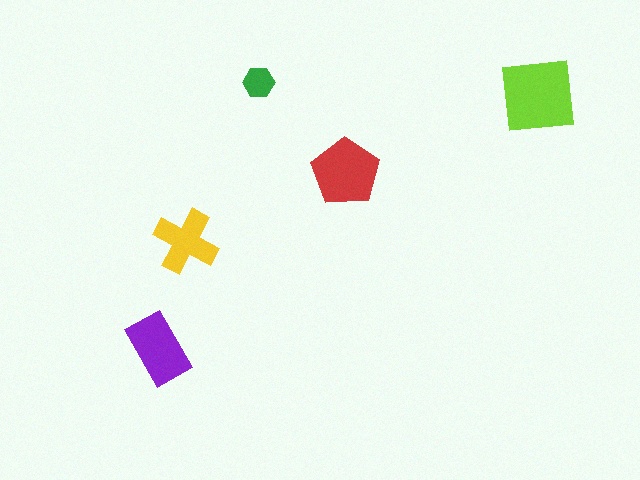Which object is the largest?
The lime square.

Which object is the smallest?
The green hexagon.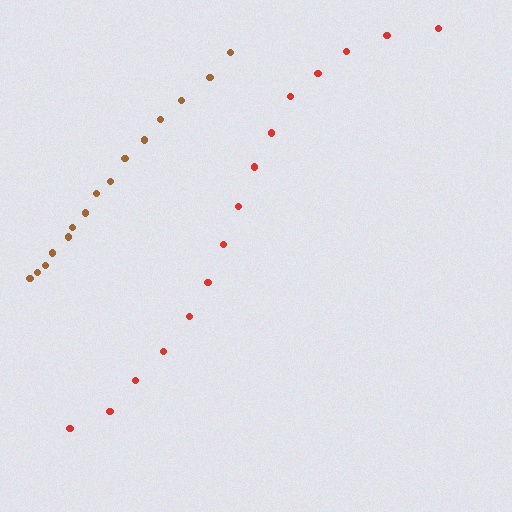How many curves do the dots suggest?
There are 2 distinct paths.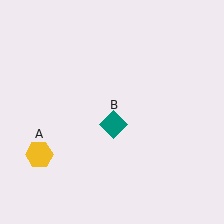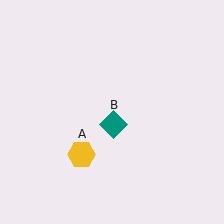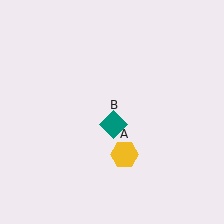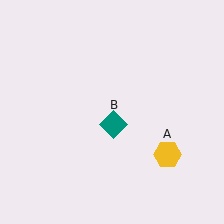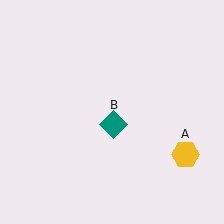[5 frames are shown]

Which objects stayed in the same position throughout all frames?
Teal diamond (object B) remained stationary.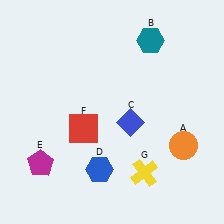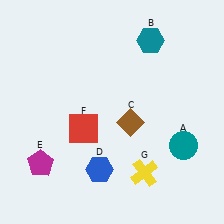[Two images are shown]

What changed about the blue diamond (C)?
In Image 1, C is blue. In Image 2, it changed to brown.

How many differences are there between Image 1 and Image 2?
There are 2 differences between the two images.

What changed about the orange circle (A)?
In Image 1, A is orange. In Image 2, it changed to teal.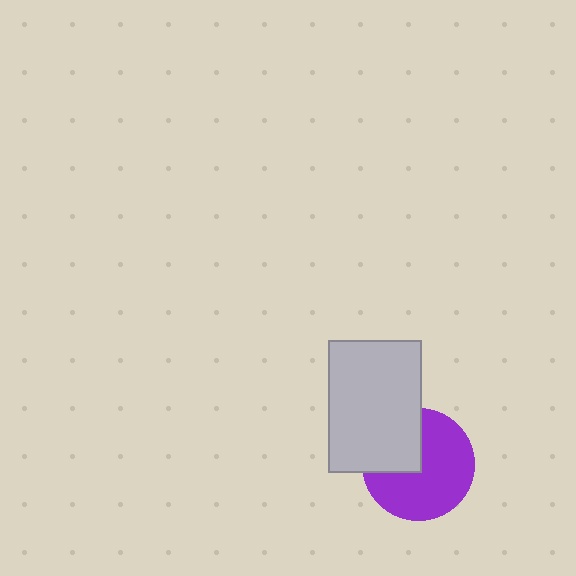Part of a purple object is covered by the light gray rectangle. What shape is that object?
It is a circle.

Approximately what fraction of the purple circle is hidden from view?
Roughly 32% of the purple circle is hidden behind the light gray rectangle.